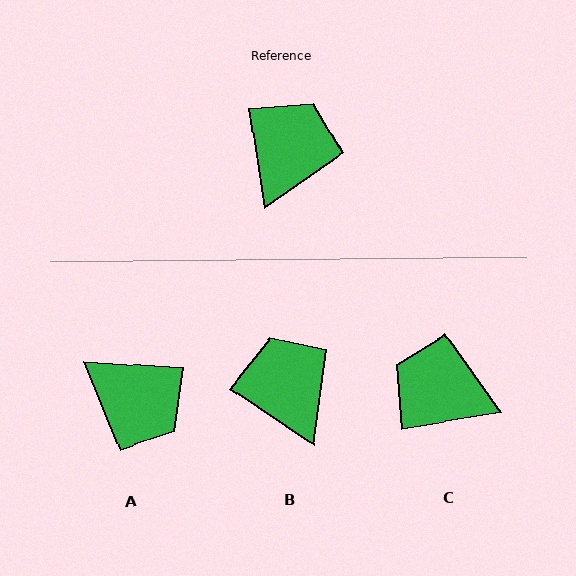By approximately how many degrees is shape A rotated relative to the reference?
Approximately 103 degrees clockwise.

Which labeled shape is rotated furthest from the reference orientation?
A, about 103 degrees away.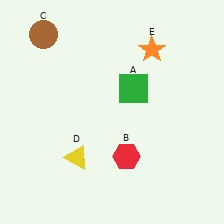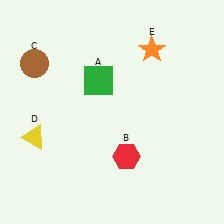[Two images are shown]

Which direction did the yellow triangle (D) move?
The yellow triangle (D) moved left.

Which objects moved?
The objects that moved are: the green square (A), the brown circle (C), the yellow triangle (D).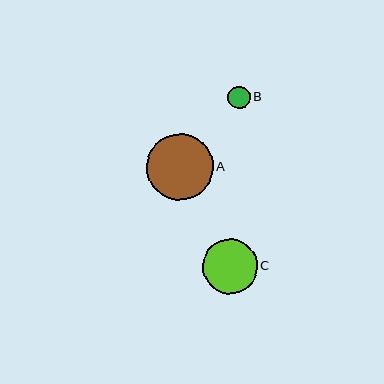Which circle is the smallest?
Circle B is the smallest with a size of approximately 23 pixels.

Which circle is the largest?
Circle A is the largest with a size of approximately 66 pixels.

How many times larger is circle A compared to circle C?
Circle A is approximately 1.2 times the size of circle C.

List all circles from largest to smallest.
From largest to smallest: A, C, B.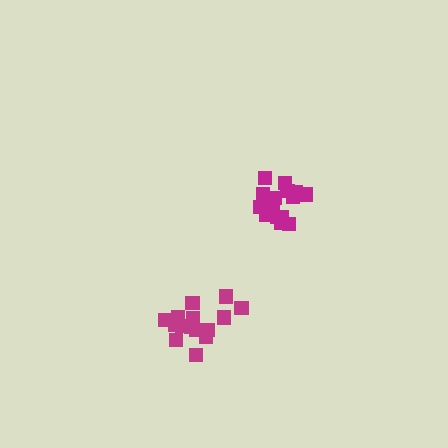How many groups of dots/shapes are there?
There are 2 groups.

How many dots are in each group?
Group 1: 15 dots, Group 2: 16 dots (31 total).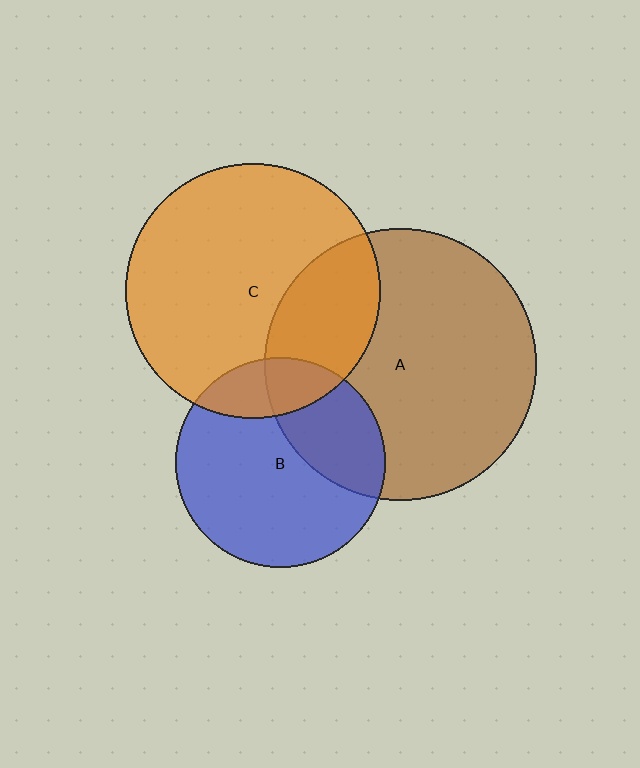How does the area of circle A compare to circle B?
Approximately 1.7 times.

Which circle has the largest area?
Circle A (brown).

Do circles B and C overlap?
Yes.